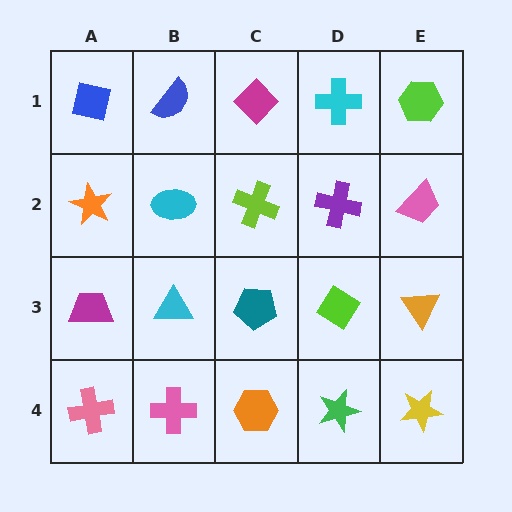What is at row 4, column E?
A yellow star.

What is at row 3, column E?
An orange triangle.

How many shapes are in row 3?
5 shapes.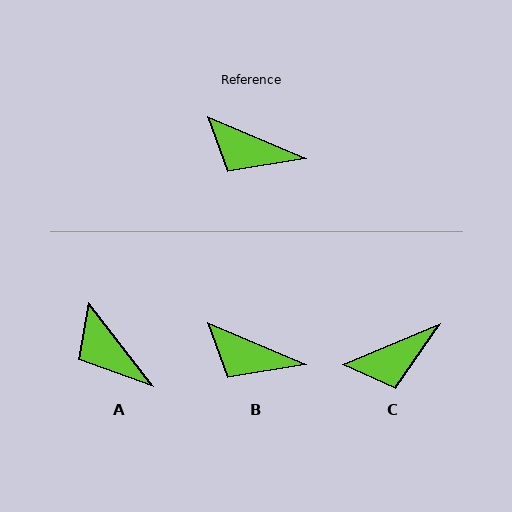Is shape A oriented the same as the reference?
No, it is off by about 29 degrees.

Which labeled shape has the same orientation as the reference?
B.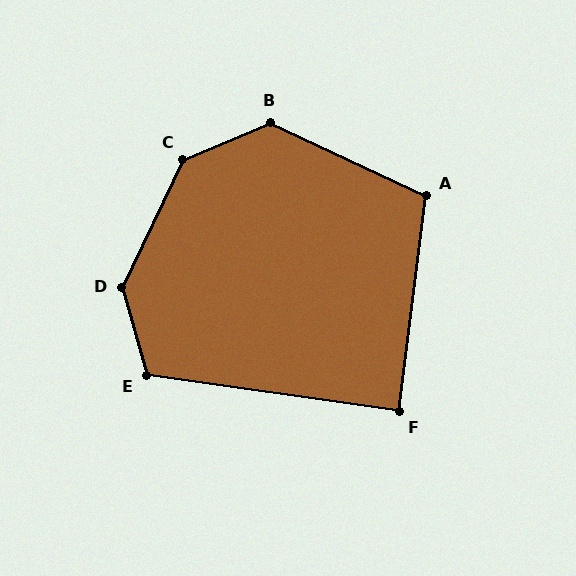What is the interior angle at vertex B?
Approximately 132 degrees (obtuse).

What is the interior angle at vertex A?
Approximately 108 degrees (obtuse).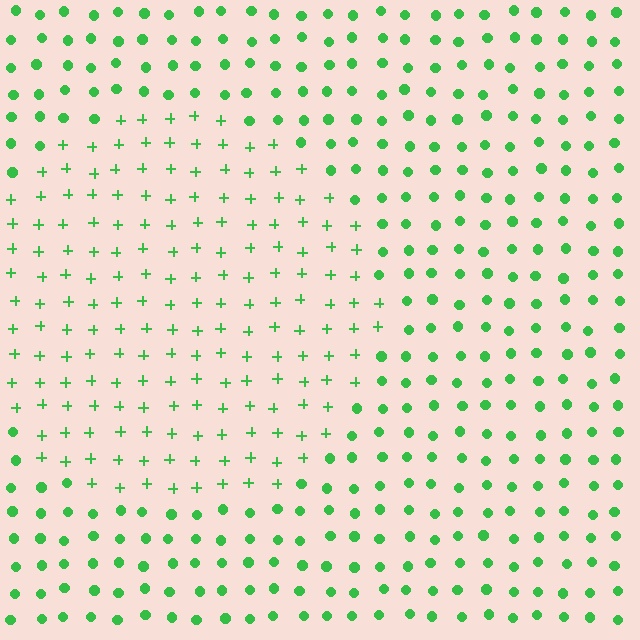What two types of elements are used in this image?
The image uses plus signs inside the circle region and circles outside it.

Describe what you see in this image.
The image is filled with small green elements arranged in a uniform grid. A circle-shaped region contains plus signs, while the surrounding area contains circles. The boundary is defined purely by the change in element shape.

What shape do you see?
I see a circle.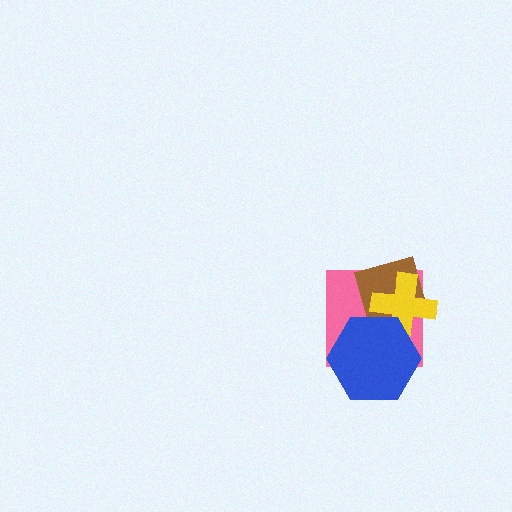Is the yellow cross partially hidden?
Yes, it is partially covered by another shape.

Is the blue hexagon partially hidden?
No, no other shape covers it.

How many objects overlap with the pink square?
3 objects overlap with the pink square.